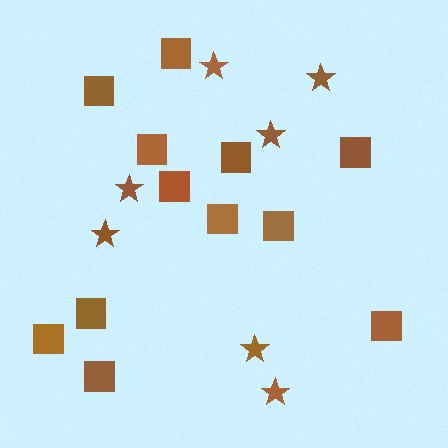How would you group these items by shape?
There are 2 groups: one group of stars (7) and one group of squares (12).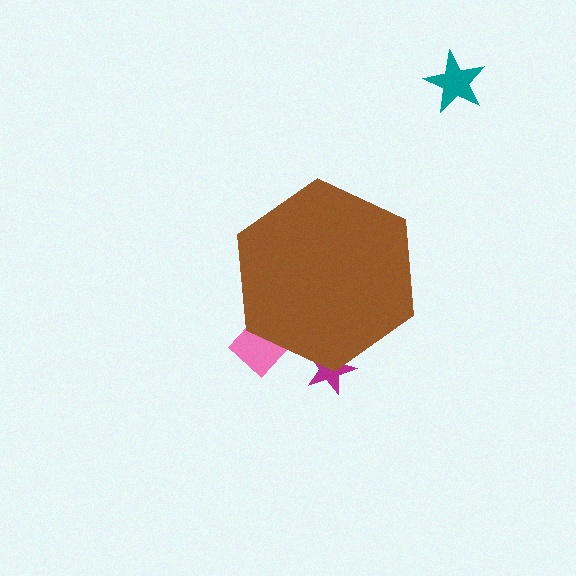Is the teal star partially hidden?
No, the teal star is fully visible.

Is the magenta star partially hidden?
Yes, the magenta star is partially hidden behind the brown hexagon.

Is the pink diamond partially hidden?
Yes, the pink diamond is partially hidden behind the brown hexagon.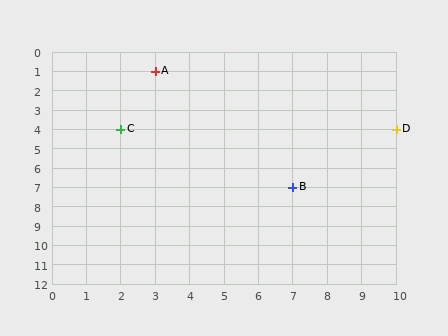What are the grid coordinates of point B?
Point B is at grid coordinates (7, 7).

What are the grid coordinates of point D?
Point D is at grid coordinates (10, 4).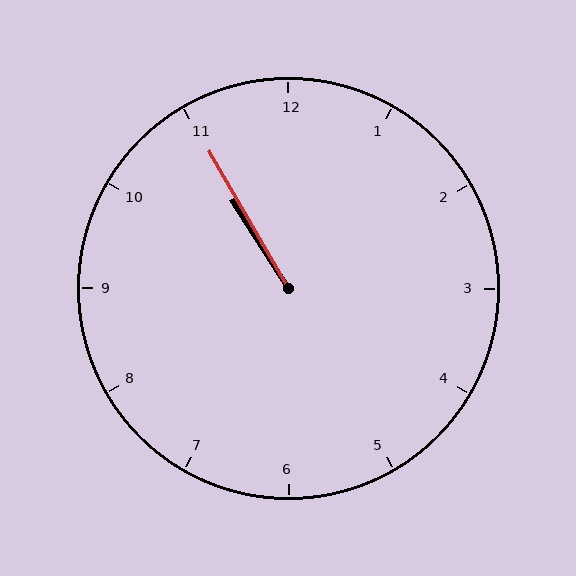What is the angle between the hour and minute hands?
Approximately 2 degrees.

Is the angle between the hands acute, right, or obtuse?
It is acute.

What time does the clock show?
10:55.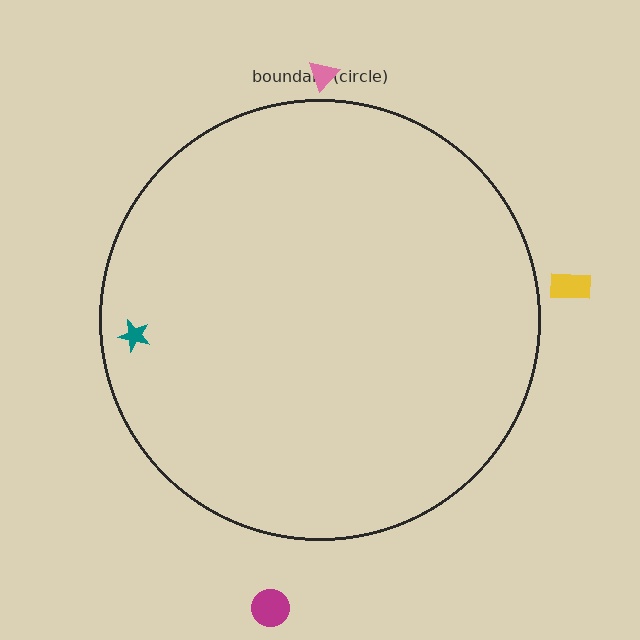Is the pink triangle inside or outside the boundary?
Outside.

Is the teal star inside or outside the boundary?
Inside.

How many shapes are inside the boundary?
1 inside, 3 outside.